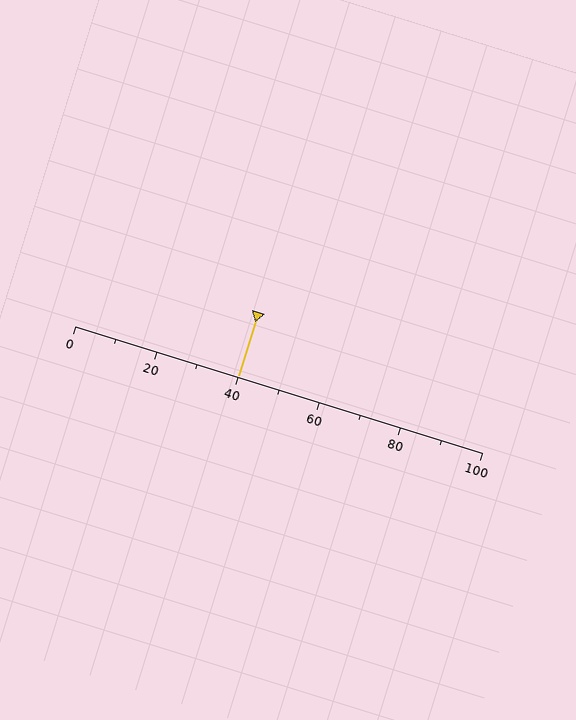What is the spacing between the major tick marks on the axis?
The major ticks are spaced 20 apart.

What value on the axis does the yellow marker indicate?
The marker indicates approximately 40.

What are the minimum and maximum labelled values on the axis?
The axis runs from 0 to 100.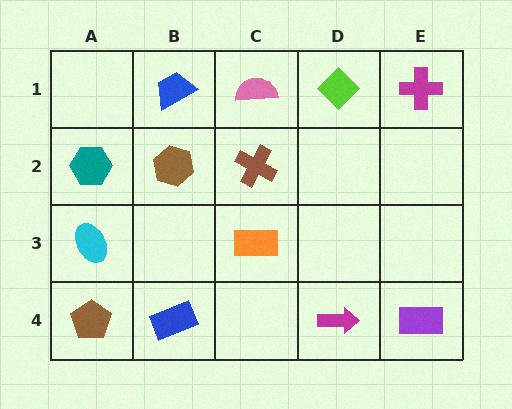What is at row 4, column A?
A brown pentagon.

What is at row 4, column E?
A purple rectangle.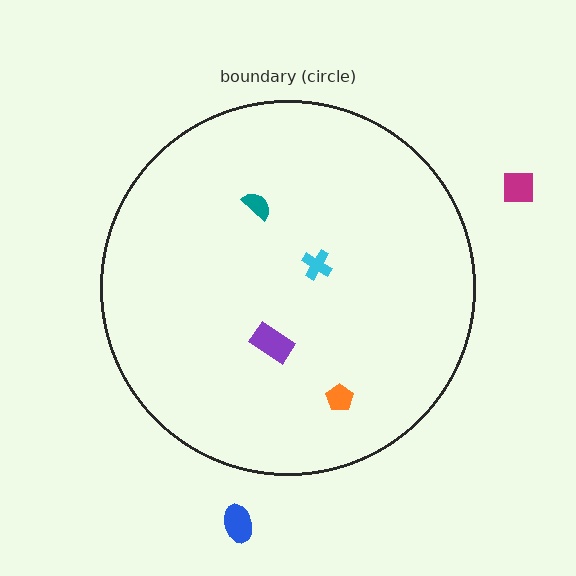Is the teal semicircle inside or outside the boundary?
Inside.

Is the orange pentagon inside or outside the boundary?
Inside.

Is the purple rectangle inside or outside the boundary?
Inside.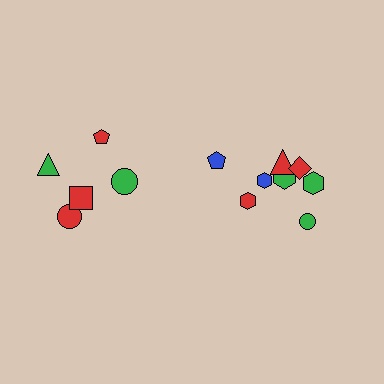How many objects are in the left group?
There are 5 objects.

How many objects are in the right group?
There are 8 objects.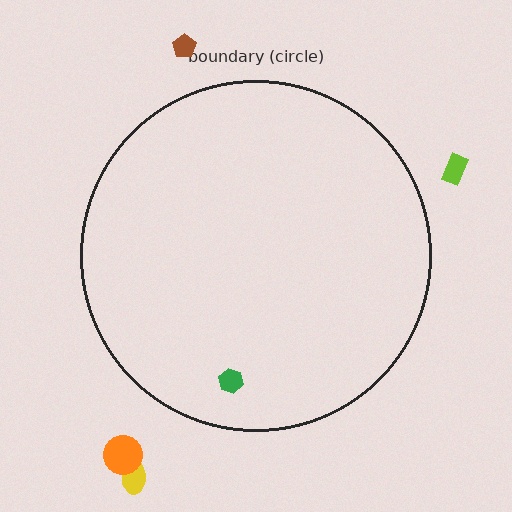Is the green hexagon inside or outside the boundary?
Inside.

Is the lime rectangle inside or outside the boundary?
Outside.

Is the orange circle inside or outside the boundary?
Outside.